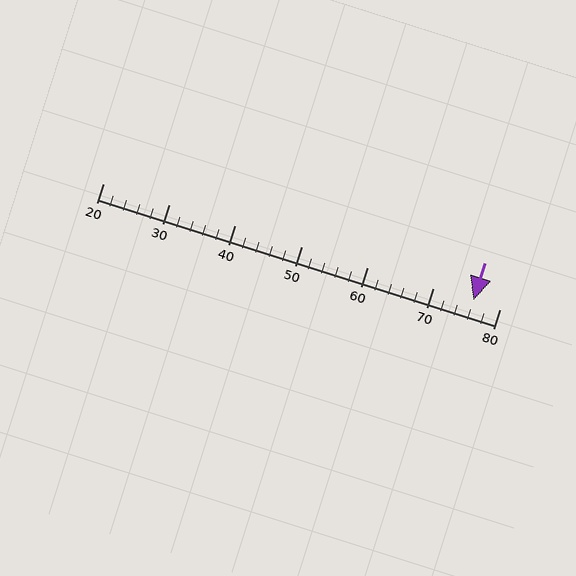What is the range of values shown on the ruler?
The ruler shows values from 20 to 80.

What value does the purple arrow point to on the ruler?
The purple arrow points to approximately 76.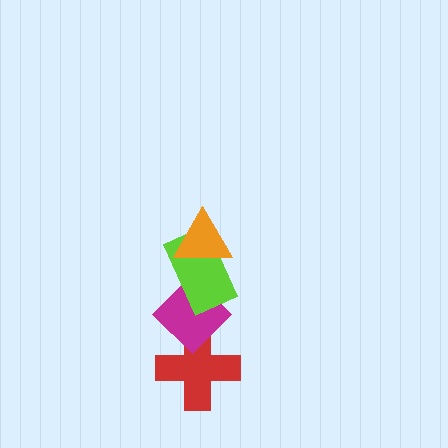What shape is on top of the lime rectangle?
The orange triangle is on top of the lime rectangle.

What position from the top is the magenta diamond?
The magenta diamond is 3rd from the top.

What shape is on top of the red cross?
The magenta diamond is on top of the red cross.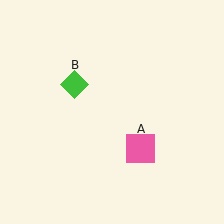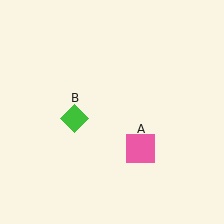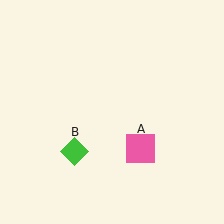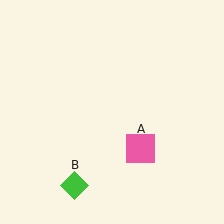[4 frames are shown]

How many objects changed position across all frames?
1 object changed position: green diamond (object B).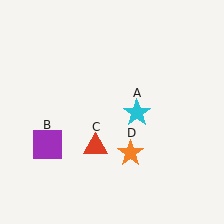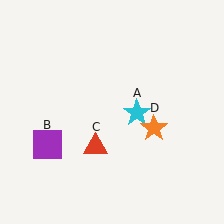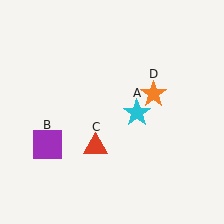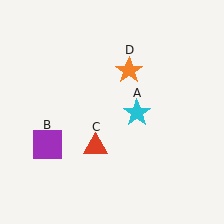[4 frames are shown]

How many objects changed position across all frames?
1 object changed position: orange star (object D).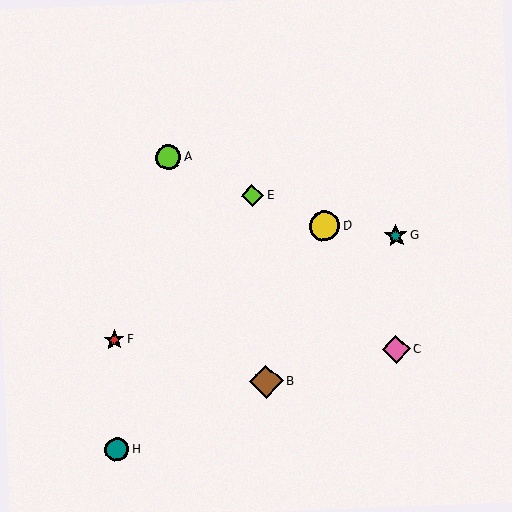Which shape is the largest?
The brown diamond (labeled B) is the largest.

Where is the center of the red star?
The center of the red star is at (114, 340).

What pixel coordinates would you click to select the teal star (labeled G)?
Click at (396, 236) to select the teal star G.